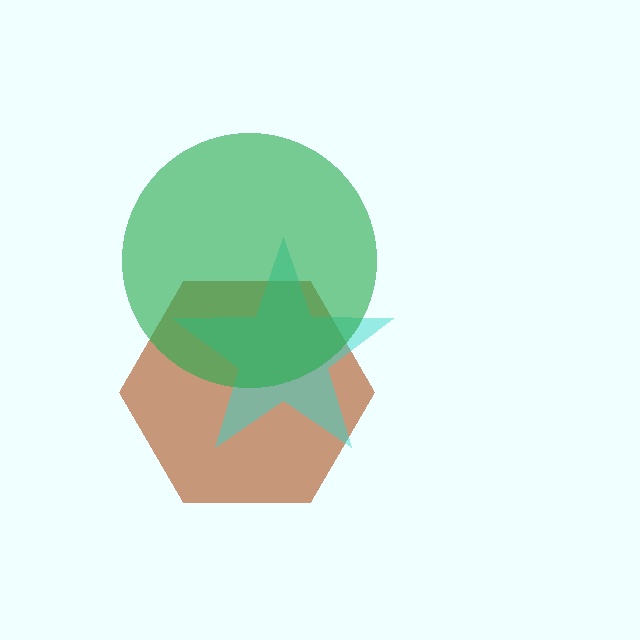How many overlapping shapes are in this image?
There are 3 overlapping shapes in the image.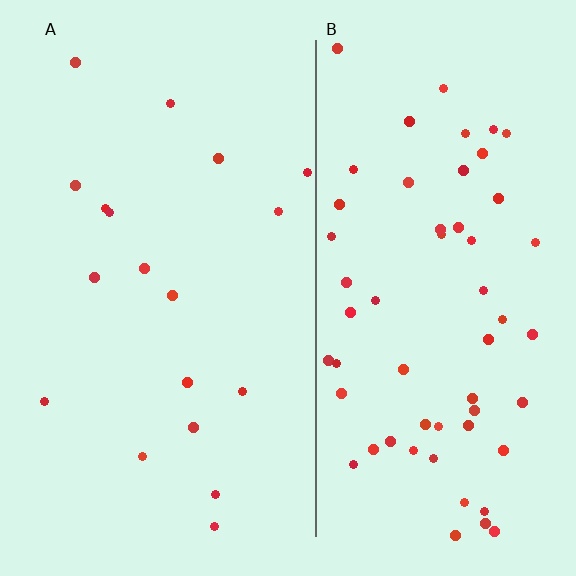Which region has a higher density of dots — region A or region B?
B (the right).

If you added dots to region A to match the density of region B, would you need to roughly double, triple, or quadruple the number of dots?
Approximately triple.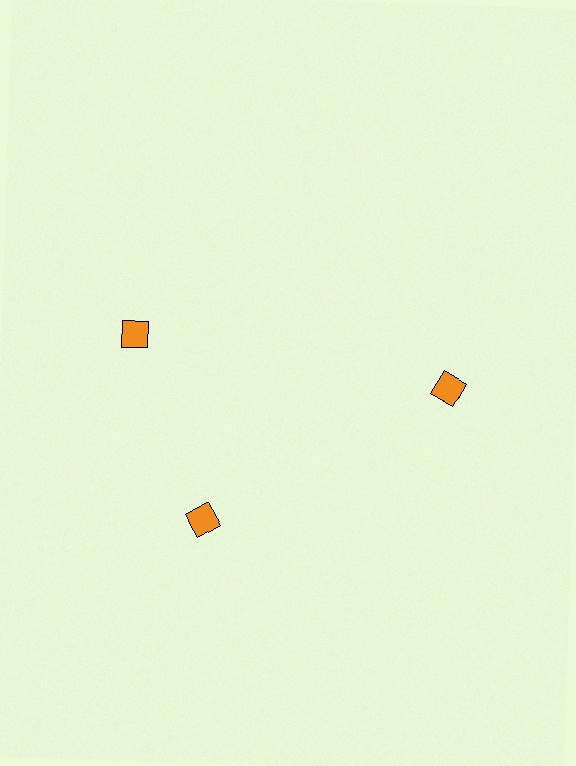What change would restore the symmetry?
The symmetry would be restored by rotating it back into even spacing with its neighbors so that all 3 diamonds sit at equal angles and equal distance from the center.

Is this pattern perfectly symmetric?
No. The 3 orange diamonds are arranged in a ring, but one element near the 11 o'clock position is rotated out of alignment along the ring, breaking the 3-fold rotational symmetry.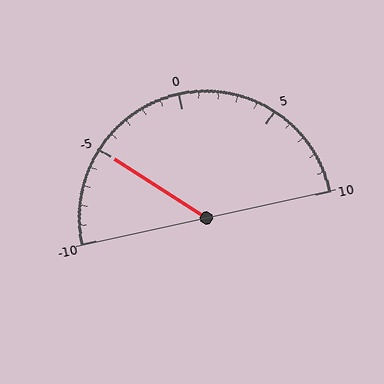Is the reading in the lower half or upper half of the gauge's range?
The reading is in the lower half of the range (-10 to 10).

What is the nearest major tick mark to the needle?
The nearest major tick mark is -5.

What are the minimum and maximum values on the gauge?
The gauge ranges from -10 to 10.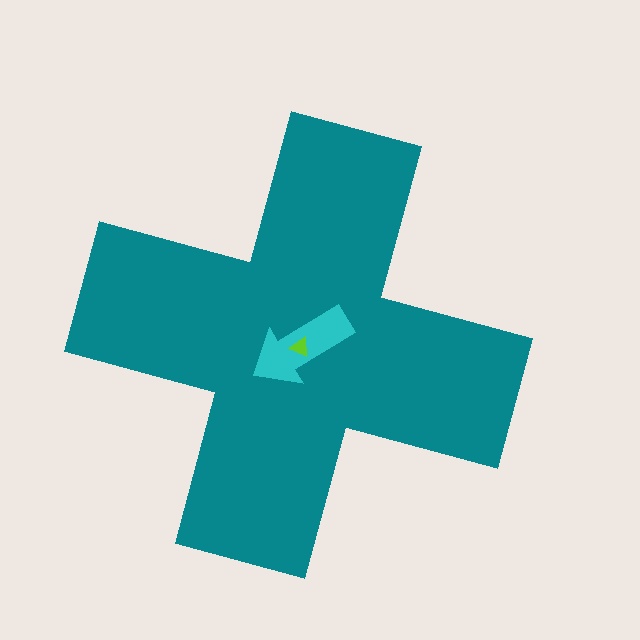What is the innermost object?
The lime triangle.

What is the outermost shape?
The teal cross.